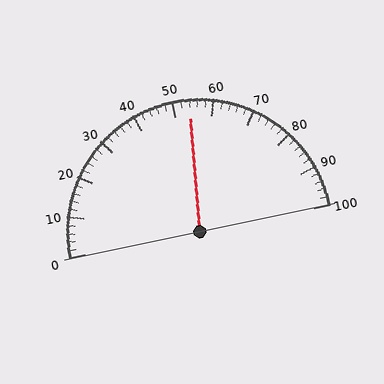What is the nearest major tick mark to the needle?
The nearest major tick mark is 50.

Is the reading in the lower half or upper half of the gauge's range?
The reading is in the upper half of the range (0 to 100).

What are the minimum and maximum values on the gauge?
The gauge ranges from 0 to 100.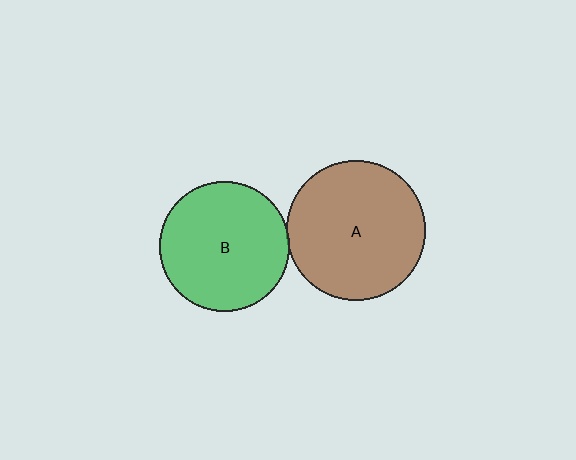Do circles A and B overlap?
Yes.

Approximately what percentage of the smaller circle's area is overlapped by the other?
Approximately 5%.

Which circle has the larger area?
Circle A (brown).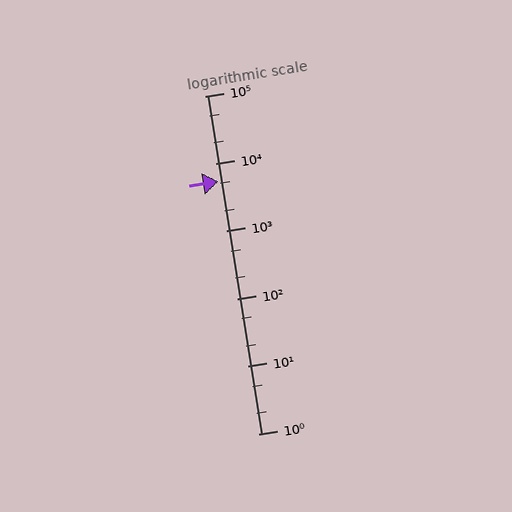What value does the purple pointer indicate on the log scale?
The pointer indicates approximately 5400.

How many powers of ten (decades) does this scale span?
The scale spans 5 decades, from 1 to 100000.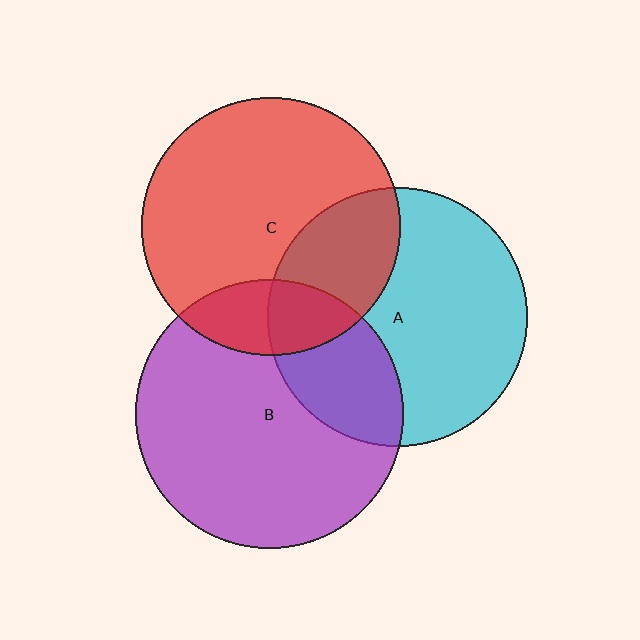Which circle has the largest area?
Circle B (purple).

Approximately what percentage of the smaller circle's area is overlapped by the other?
Approximately 30%.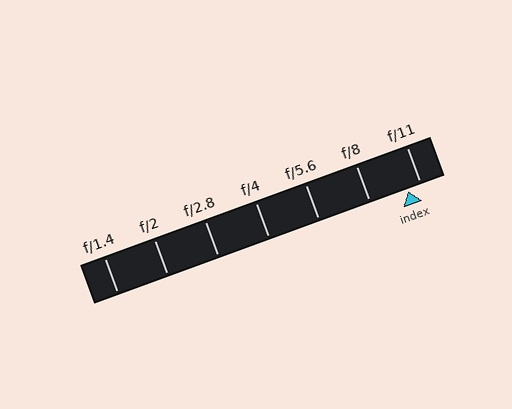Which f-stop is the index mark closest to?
The index mark is closest to f/11.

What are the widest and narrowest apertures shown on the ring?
The widest aperture shown is f/1.4 and the narrowest is f/11.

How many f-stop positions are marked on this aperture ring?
There are 7 f-stop positions marked.